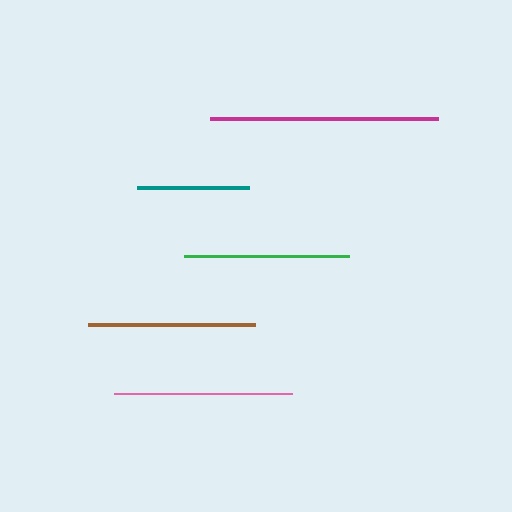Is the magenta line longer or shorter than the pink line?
The magenta line is longer than the pink line.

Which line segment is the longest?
The magenta line is the longest at approximately 228 pixels.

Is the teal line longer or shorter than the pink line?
The pink line is longer than the teal line.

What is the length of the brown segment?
The brown segment is approximately 167 pixels long.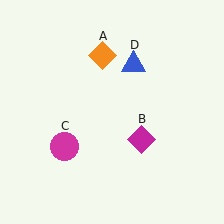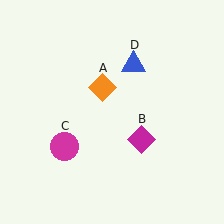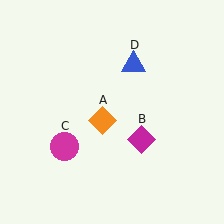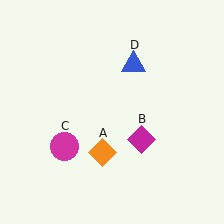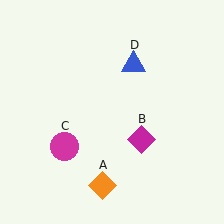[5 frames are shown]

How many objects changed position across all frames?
1 object changed position: orange diamond (object A).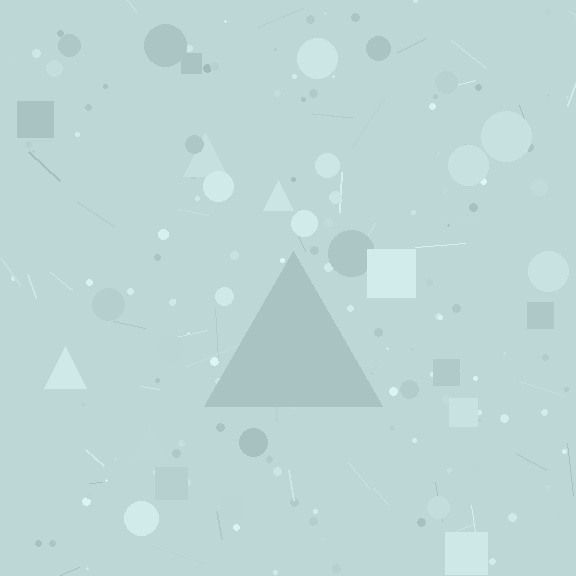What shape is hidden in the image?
A triangle is hidden in the image.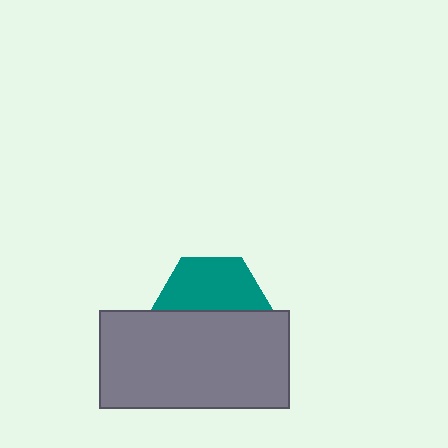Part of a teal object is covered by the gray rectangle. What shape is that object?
It is a hexagon.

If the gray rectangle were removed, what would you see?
You would see the complete teal hexagon.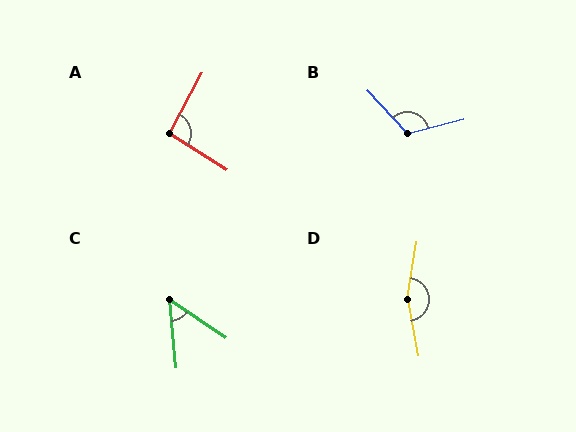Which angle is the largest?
D, at approximately 160 degrees.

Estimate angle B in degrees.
Approximately 118 degrees.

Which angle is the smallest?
C, at approximately 50 degrees.